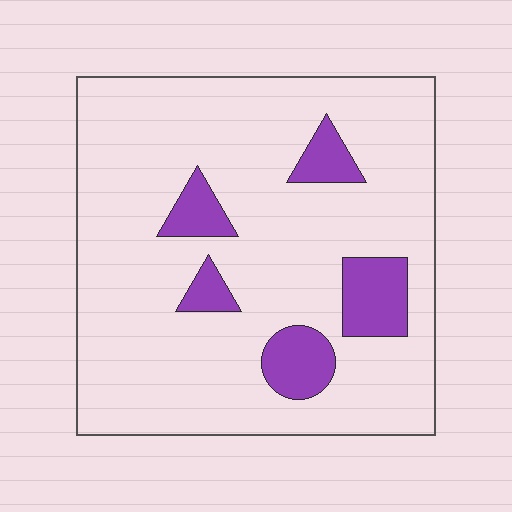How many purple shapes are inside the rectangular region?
5.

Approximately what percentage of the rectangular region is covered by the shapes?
Approximately 15%.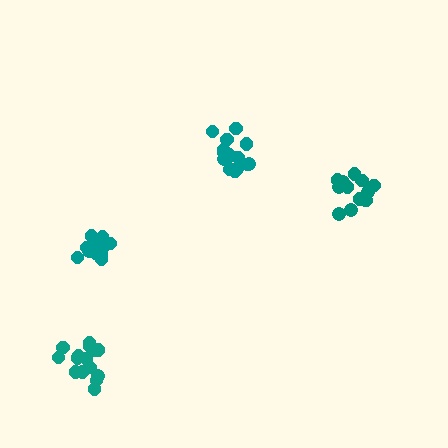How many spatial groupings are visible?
There are 4 spatial groupings.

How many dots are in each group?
Group 1: 13 dots, Group 2: 12 dots, Group 3: 15 dots, Group 4: 15 dots (55 total).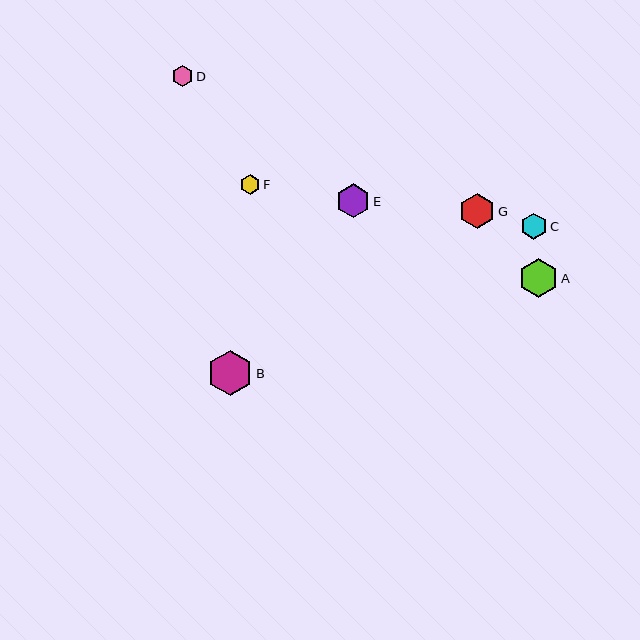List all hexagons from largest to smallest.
From largest to smallest: B, A, G, E, C, D, F.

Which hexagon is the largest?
Hexagon B is the largest with a size of approximately 46 pixels.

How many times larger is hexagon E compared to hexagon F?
Hexagon E is approximately 1.8 times the size of hexagon F.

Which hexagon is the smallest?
Hexagon F is the smallest with a size of approximately 19 pixels.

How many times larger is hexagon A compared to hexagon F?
Hexagon A is approximately 2.0 times the size of hexagon F.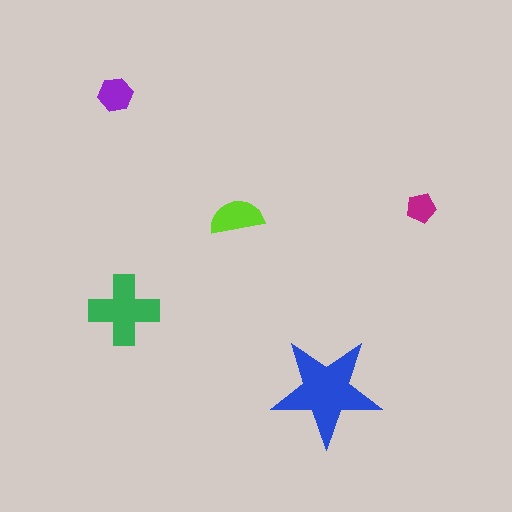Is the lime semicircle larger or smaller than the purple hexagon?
Larger.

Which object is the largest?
The blue star.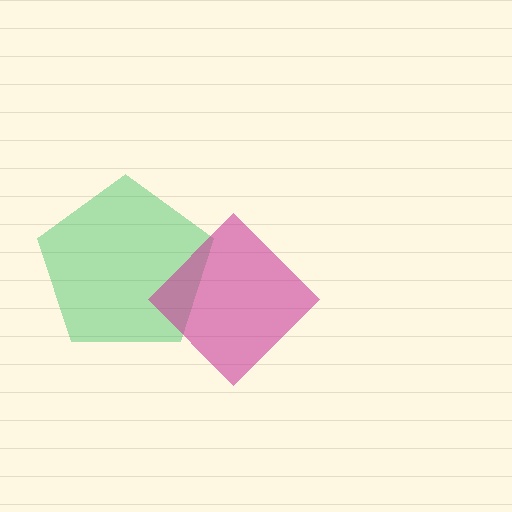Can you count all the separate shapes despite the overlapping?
Yes, there are 2 separate shapes.